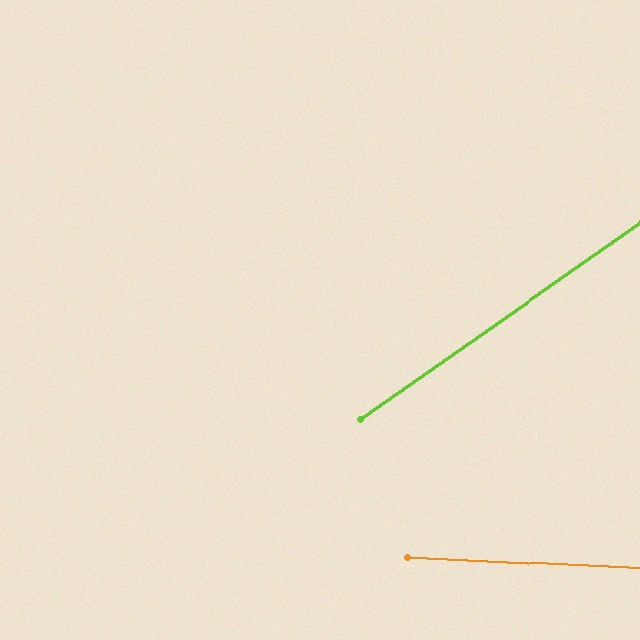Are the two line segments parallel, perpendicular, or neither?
Neither parallel nor perpendicular — they differ by about 38°.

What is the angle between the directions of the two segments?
Approximately 38 degrees.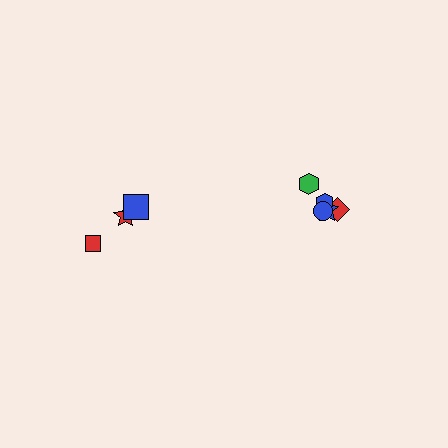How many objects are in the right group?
There are 5 objects.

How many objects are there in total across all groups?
There are 8 objects.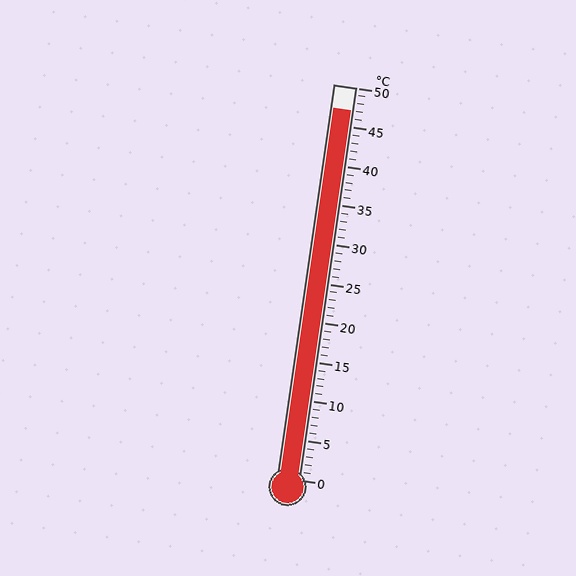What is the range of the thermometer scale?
The thermometer scale ranges from 0°C to 50°C.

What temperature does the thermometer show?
The thermometer shows approximately 47°C.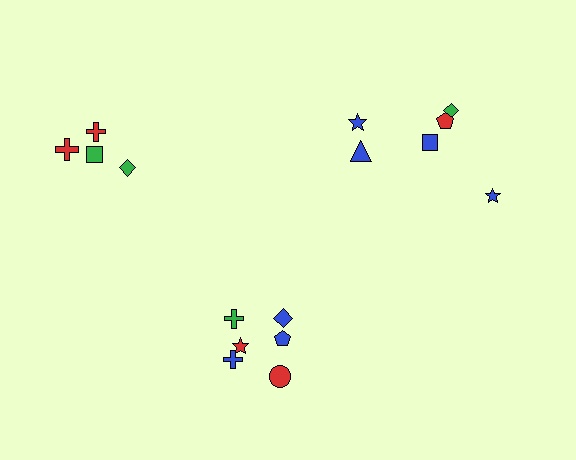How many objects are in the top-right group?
There are 6 objects.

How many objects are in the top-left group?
There are 4 objects.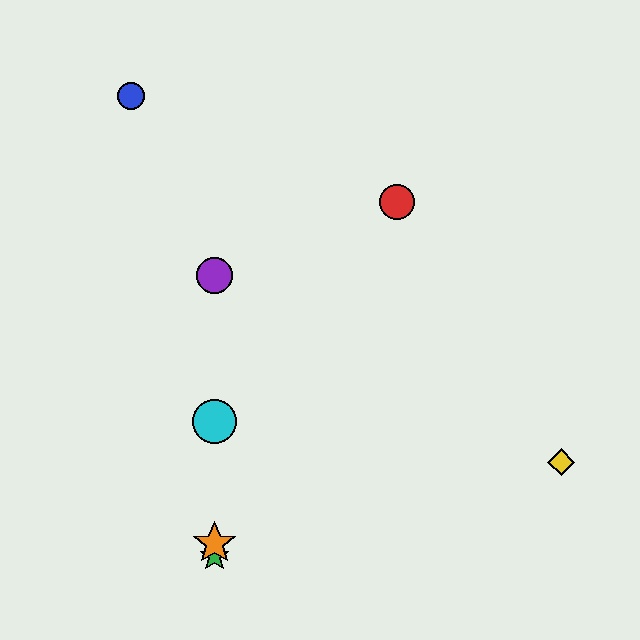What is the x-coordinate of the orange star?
The orange star is at x≈215.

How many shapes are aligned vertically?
4 shapes (the green star, the purple circle, the orange star, the cyan circle) are aligned vertically.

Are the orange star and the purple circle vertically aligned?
Yes, both are at x≈215.